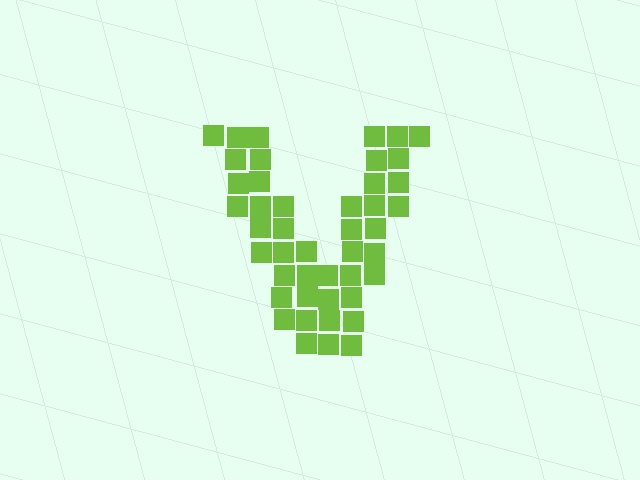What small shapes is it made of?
It is made of small squares.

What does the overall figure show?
The overall figure shows the letter V.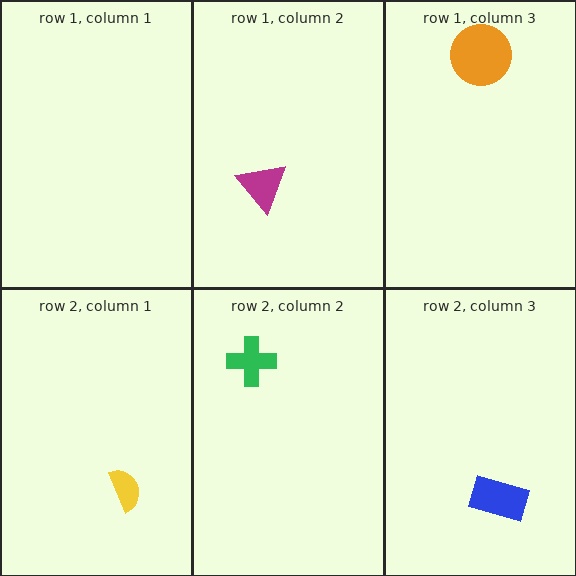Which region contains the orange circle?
The row 1, column 3 region.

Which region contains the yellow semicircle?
The row 2, column 1 region.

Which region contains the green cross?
The row 2, column 2 region.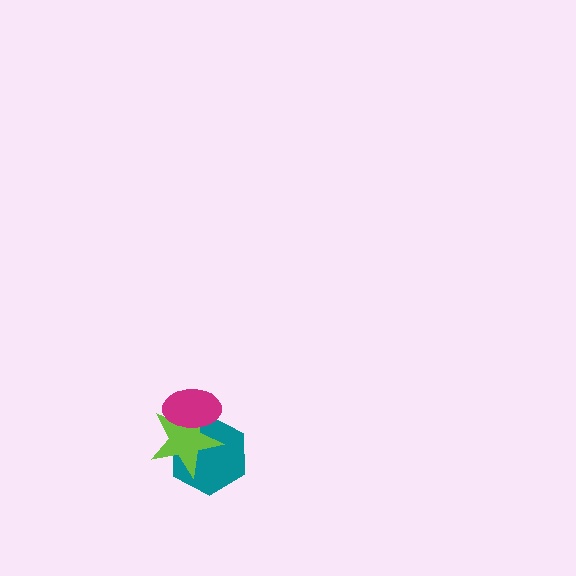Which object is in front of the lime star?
The magenta ellipse is in front of the lime star.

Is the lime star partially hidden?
Yes, it is partially covered by another shape.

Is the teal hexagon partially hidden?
Yes, it is partially covered by another shape.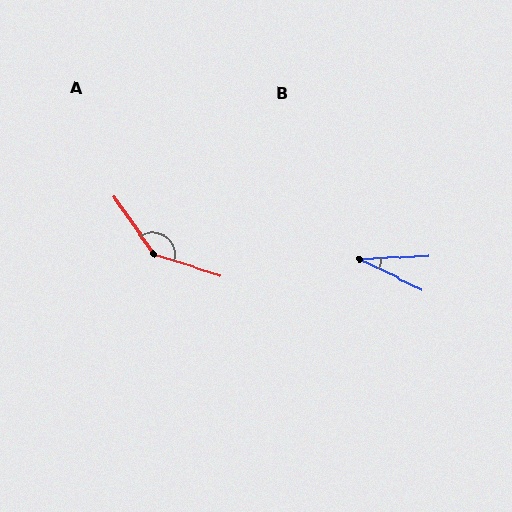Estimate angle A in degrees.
Approximately 143 degrees.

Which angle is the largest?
A, at approximately 143 degrees.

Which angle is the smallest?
B, at approximately 29 degrees.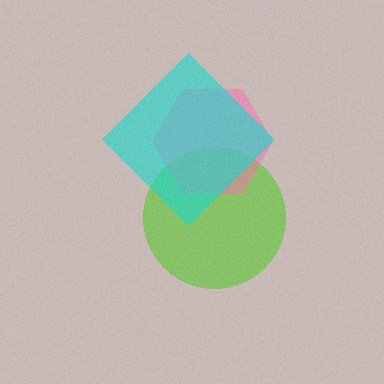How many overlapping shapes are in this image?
There are 3 overlapping shapes in the image.